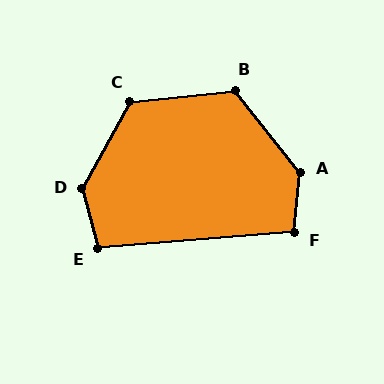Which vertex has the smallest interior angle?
E, at approximately 100 degrees.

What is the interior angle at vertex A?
Approximately 136 degrees (obtuse).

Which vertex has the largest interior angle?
D, at approximately 137 degrees.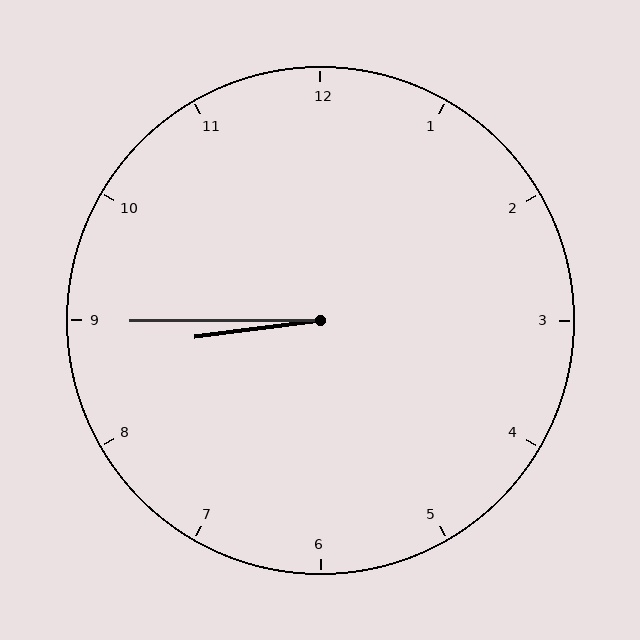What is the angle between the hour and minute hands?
Approximately 8 degrees.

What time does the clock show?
8:45.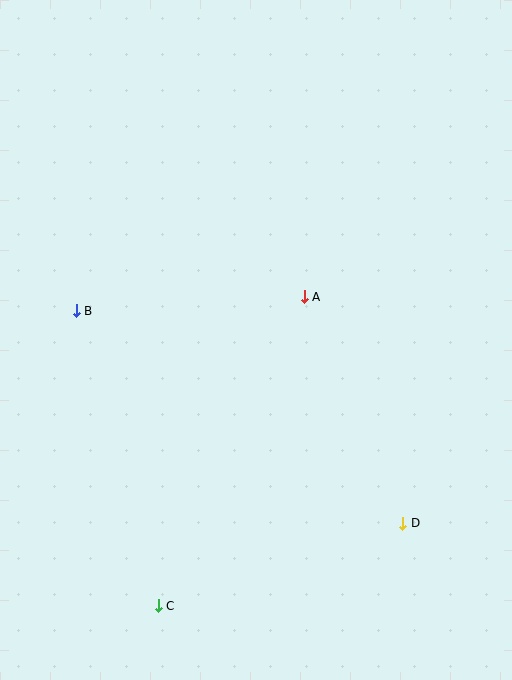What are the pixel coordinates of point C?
Point C is at (158, 606).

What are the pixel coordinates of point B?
Point B is at (76, 311).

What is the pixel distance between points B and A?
The distance between B and A is 228 pixels.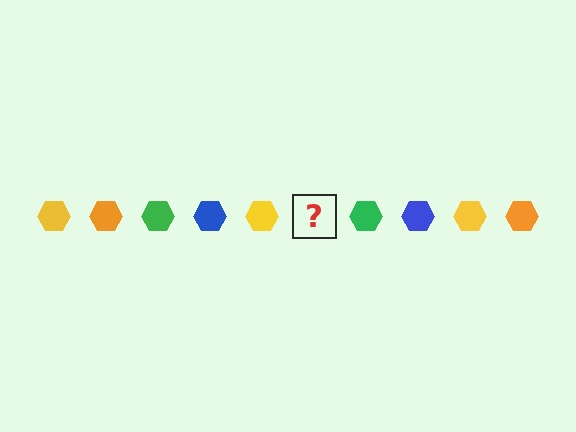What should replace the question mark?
The question mark should be replaced with an orange hexagon.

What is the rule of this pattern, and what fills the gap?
The rule is that the pattern cycles through yellow, orange, green, blue hexagons. The gap should be filled with an orange hexagon.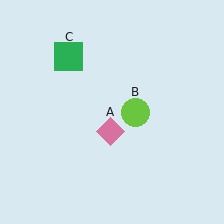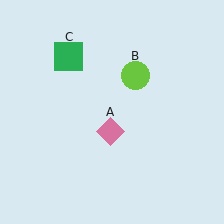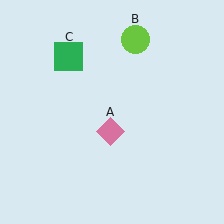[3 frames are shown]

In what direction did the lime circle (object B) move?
The lime circle (object B) moved up.